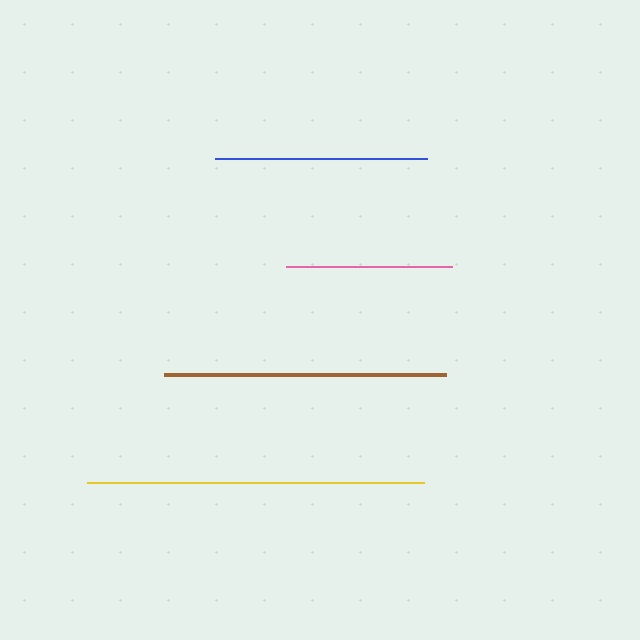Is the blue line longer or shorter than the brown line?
The brown line is longer than the blue line.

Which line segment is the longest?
The yellow line is the longest at approximately 337 pixels.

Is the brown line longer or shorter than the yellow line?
The yellow line is longer than the brown line.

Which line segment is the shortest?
The pink line is the shortest at approximately 166 pixels.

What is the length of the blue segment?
The blue segment is approximately 212 pixels long.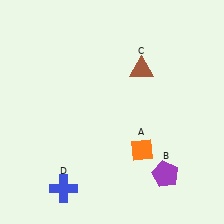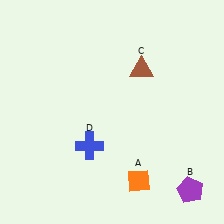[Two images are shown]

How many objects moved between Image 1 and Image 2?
3 objects moved between the two images.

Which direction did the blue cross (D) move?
The blue cross (D) moved up.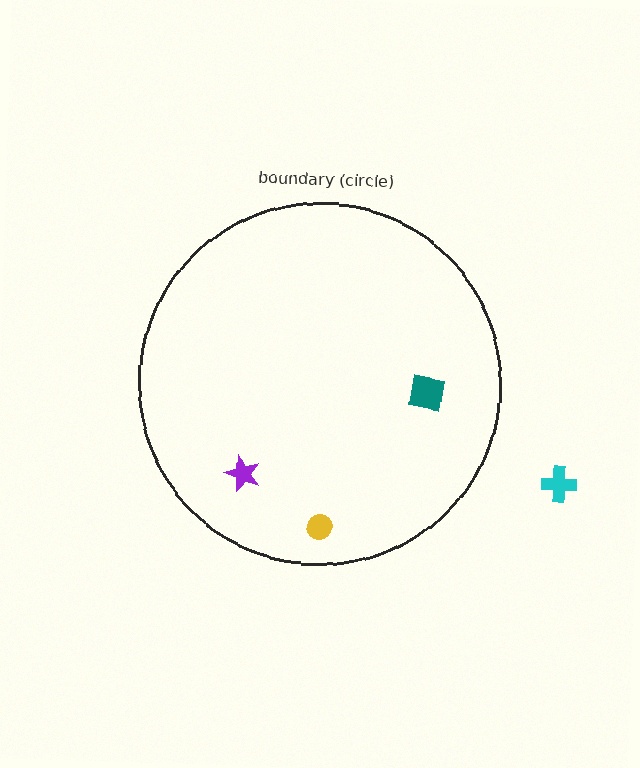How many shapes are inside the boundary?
3 inside, 1 outside.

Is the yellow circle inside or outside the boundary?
Inside.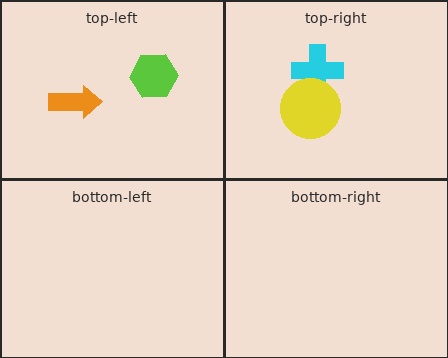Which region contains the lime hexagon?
The top-left region.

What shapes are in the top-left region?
The lime hexagon, the orange arrow.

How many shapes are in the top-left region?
2.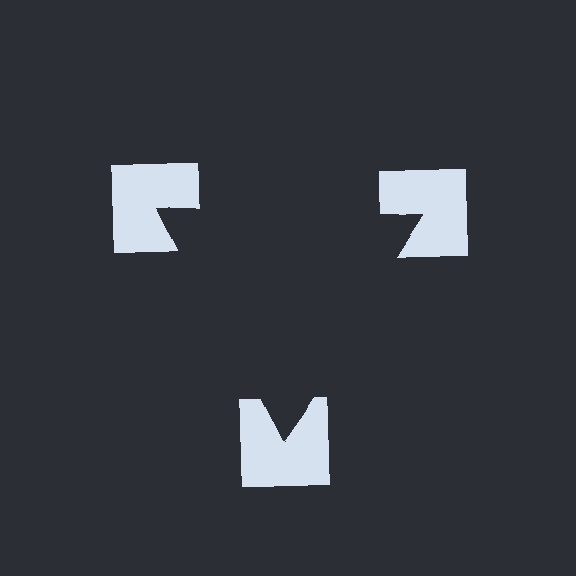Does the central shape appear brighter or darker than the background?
It typically appears slightly darker than the background, even though no actual brightness change is drawn.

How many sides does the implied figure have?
3 sides.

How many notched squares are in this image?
There are 3 — one at each vertex of the illusory triangle.